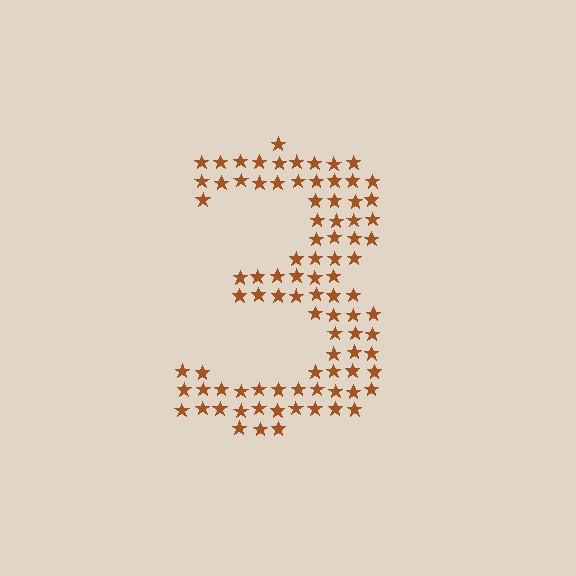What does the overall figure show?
The overall figure shows the digit 3.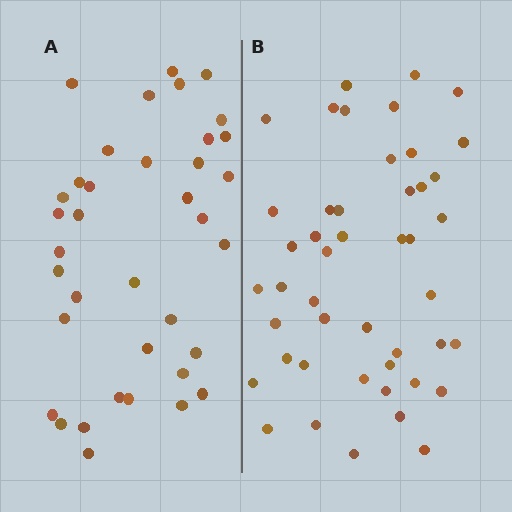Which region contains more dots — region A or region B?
Region B (the right region) has more dots.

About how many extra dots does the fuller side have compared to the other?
Region B has roughly 8 or so more dots than region A.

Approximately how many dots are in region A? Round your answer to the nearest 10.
About 40 dots. (The exact count is 37, which rounds to 40.)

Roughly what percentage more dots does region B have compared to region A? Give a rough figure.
About 25% more.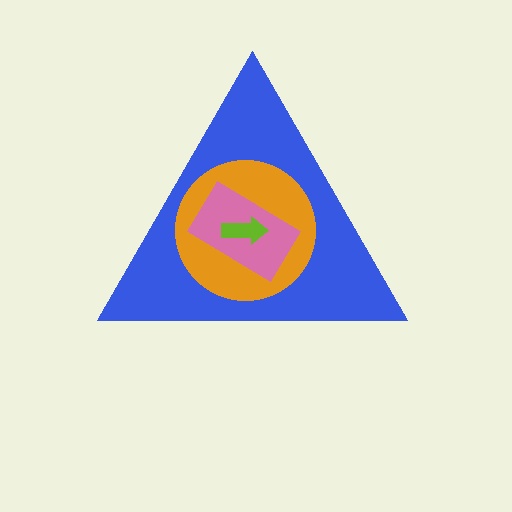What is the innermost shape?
The lime arrow.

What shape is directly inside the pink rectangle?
The lime arrow.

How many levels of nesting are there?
4.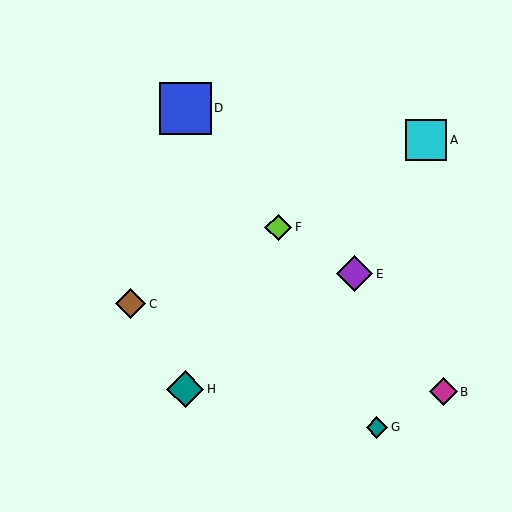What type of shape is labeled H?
Shape H is a teal diamond.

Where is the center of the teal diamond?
The center of the teal diamond is at (185, 389).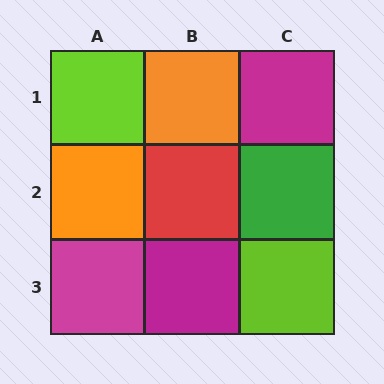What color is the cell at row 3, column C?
Lime.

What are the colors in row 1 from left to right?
Lime, orange, magenta.